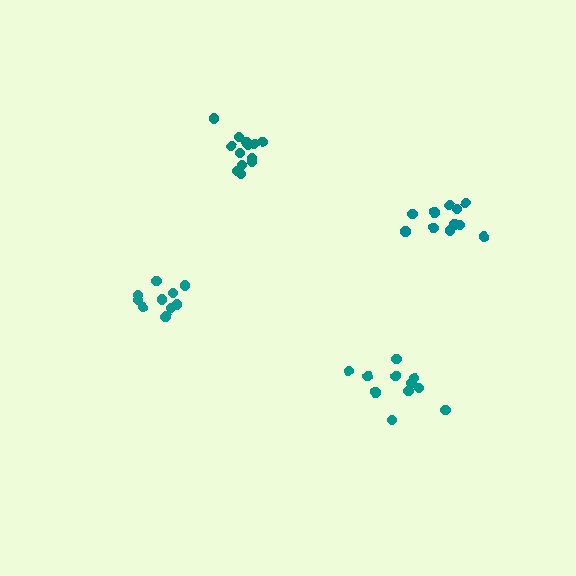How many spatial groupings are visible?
There are 4 spatial groupings.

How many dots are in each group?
Group 1: 11 dots, Group 2: 10 dots, Group 3: 13 dots, Group 4: 11 dots (45 total).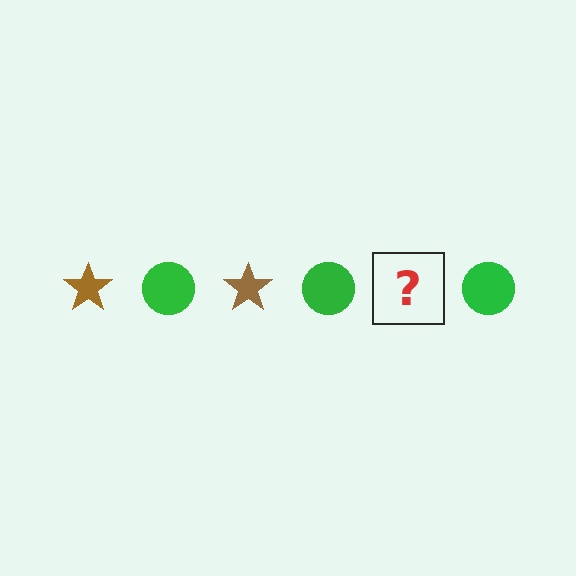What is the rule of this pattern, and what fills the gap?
The rule is that the pattern alternates between brown star and green circle. The gap should be filled with a brown star.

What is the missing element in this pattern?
The missing element is a brown star.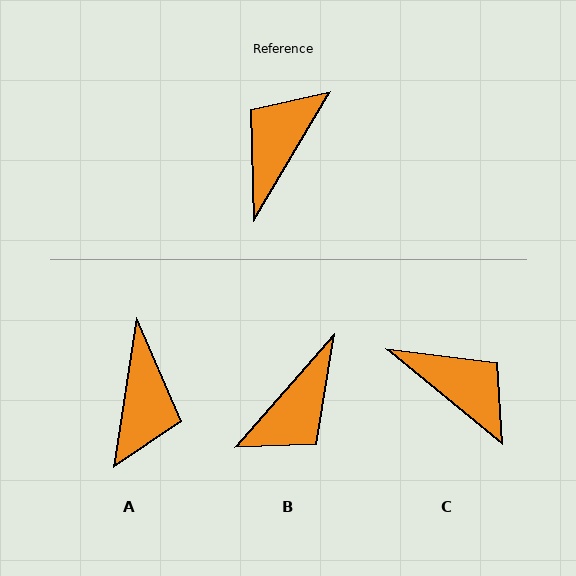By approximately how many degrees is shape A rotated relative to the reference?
Approximately 158 degrees clockwise.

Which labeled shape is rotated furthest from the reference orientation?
B, about 169 degrees away.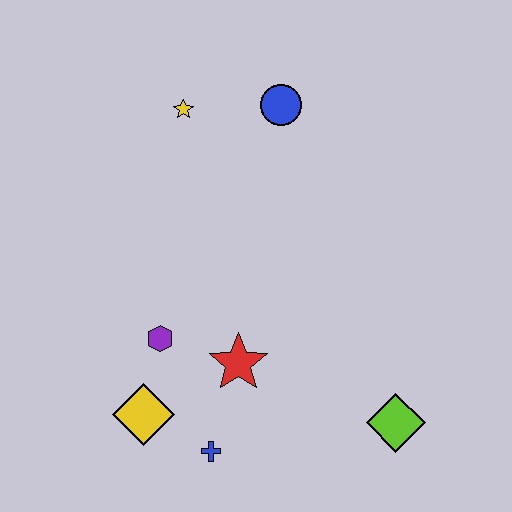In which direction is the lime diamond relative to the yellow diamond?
The lime diamond is to the right of the yellow diamond.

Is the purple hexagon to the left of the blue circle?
Yes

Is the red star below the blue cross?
No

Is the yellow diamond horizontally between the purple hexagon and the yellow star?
No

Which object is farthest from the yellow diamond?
The blue circle is farthest from the yellow diamond.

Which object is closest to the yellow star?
The blue circle is closest to the yellow star.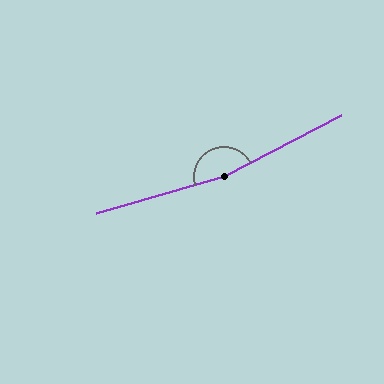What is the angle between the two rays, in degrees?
Approximately 168 degrees.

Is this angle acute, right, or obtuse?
It is obtuse.